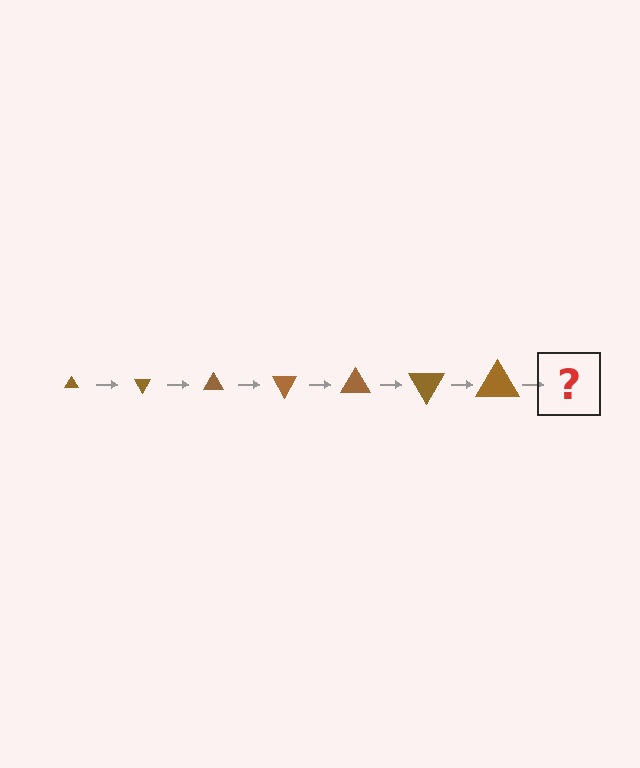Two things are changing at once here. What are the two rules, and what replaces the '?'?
The two rules are that the triangle grows larger each step and it rotates 60 degrees each step. The '?' should be a triangle, larger than the previous one and rotated 420 degrees from the start.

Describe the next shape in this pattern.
It should be a triangle, larger than the previous one and rotated 420 degrees from the start.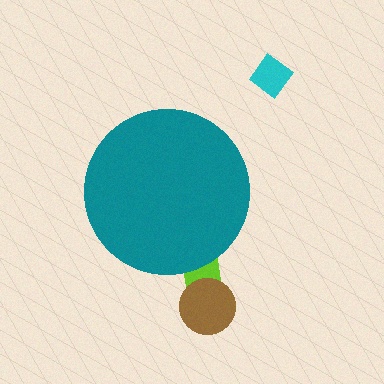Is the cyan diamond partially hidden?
No, the cyan diamond is fully visible.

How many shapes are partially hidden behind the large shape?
1 shape is partially hidden.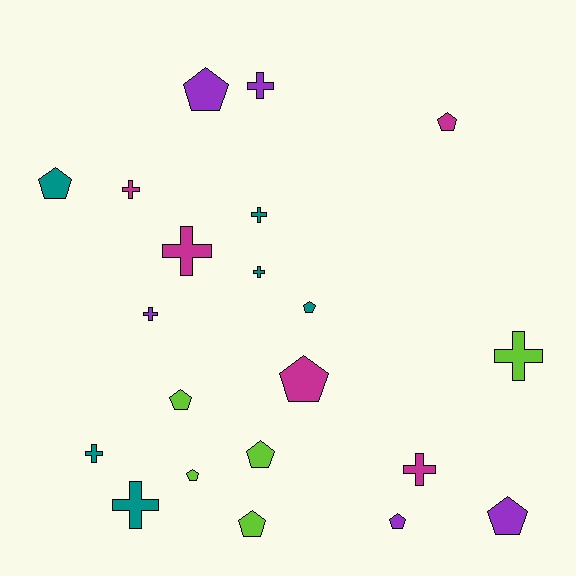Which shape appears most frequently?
Pentagon, with 11 objects.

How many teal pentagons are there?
There are 2 teal pentagons.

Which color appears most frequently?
Teal, with 6 objects.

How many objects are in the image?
There are 21 objects.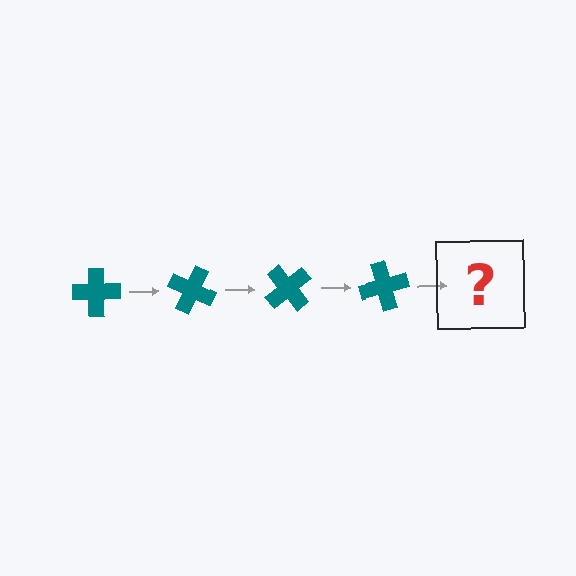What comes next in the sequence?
The next element should be a teal cross rotated 100 degrees.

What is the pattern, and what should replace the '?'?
The pattern is that the cross rotates 25 degrees each step. The '?' should be a teal cross rotated 100 degrees.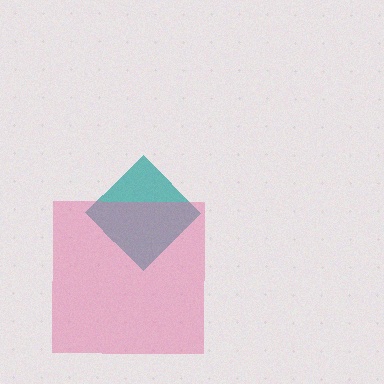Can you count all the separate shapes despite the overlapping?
Yes, there are 2 separate shapes.